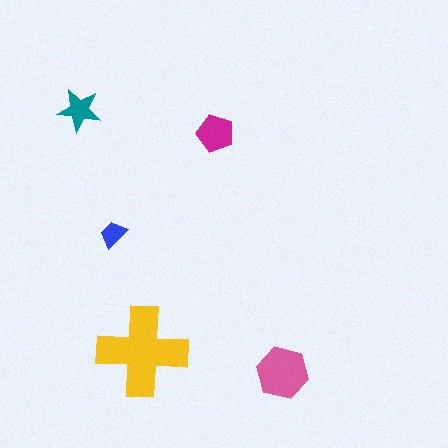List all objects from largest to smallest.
The yellow cross, the pink hexagon, the magenta pentagon, the teal star, the blue trapezoid.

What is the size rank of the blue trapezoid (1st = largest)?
5th.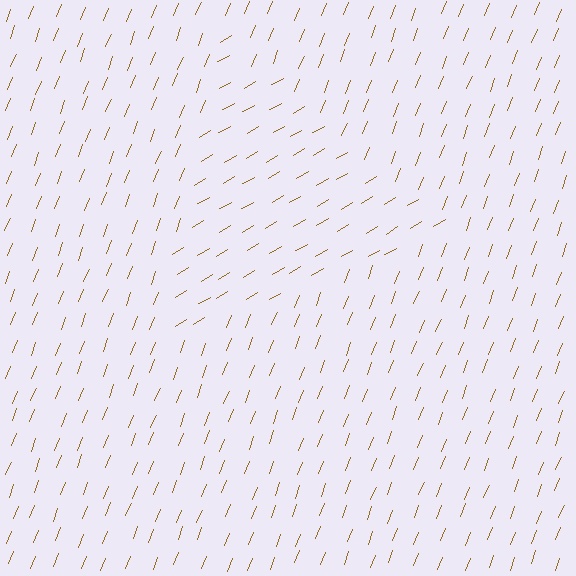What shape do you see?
I see a triangle.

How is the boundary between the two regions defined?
The boundary is defined purely by a change in line orientation (approximately 38 degrees difference). All lines are the same color and thickness.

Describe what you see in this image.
The image is filled with small brown line segments. A triangle region in the image has lines oriented differently from the surrounding lines, creating a visible texture boundary.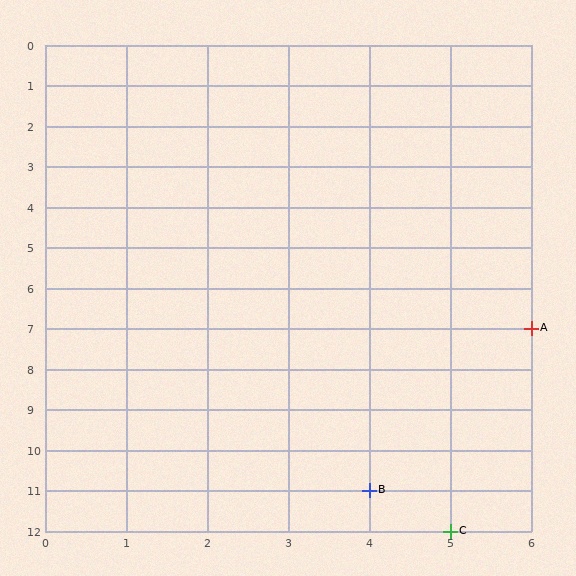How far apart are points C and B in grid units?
Points C and B are 1 column and 1 row apart (about 1.4 grid units diagonally).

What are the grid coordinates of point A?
Point A is at grid coordinates (6, 7).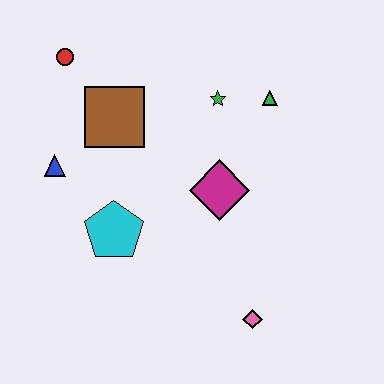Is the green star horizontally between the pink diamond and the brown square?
Yes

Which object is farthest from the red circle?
The pink diamond is farthest from the red circle.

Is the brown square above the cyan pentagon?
Yes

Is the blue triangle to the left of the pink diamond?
Yes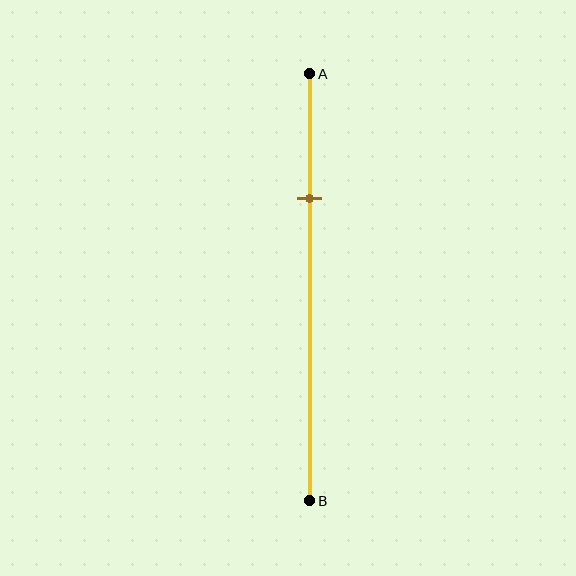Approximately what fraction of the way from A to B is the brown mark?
The brown mark is approximately 30% of the way from A to B.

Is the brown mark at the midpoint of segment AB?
No, the mark is at about 30% from A, not at the 50% midpoint.